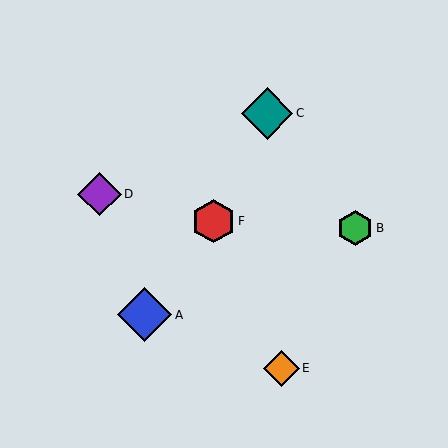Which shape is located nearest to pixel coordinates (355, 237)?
The green hexagon (labeled B) at (355, 228) is nearest to that location.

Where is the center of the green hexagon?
The center of the green hexagon is at (355, 228).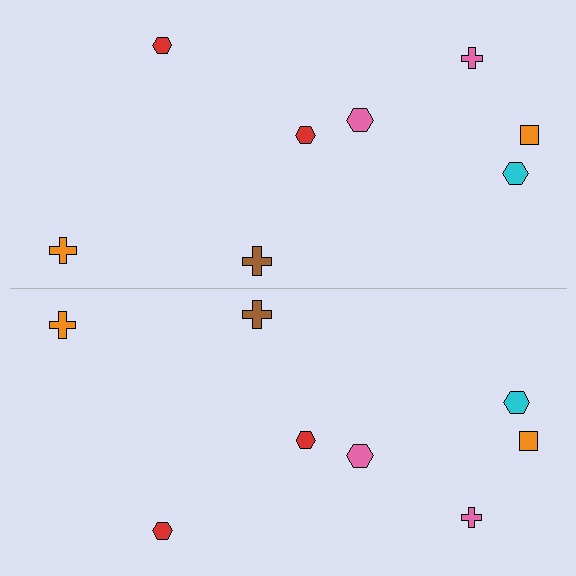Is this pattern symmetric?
Yes, this pattern has bilateral (reflection) symmetry.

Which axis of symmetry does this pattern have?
The pattern has a horizontal axis of symmetry running through the center of the image.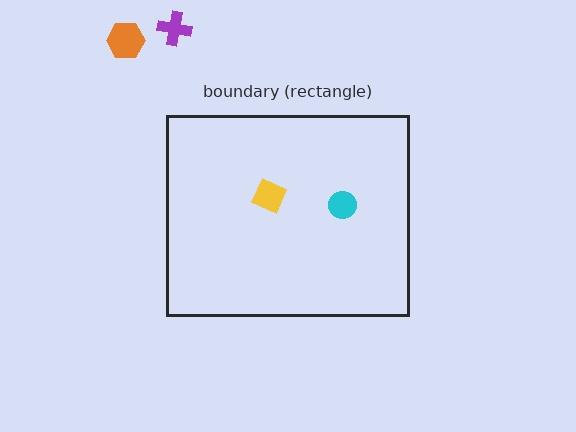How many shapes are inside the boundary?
2 inside, 2 outside.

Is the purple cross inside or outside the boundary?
Outside.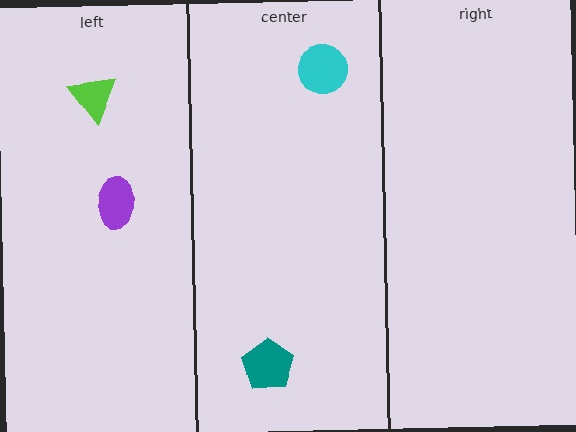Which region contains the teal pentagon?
The center region.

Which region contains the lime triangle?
The left region.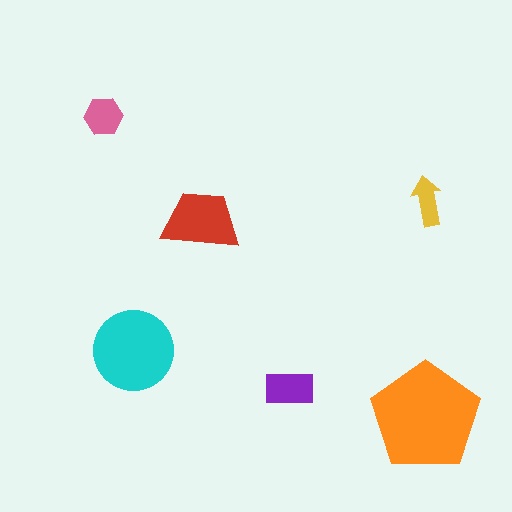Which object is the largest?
The orange pentagon.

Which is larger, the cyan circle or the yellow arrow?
The cyan circle.